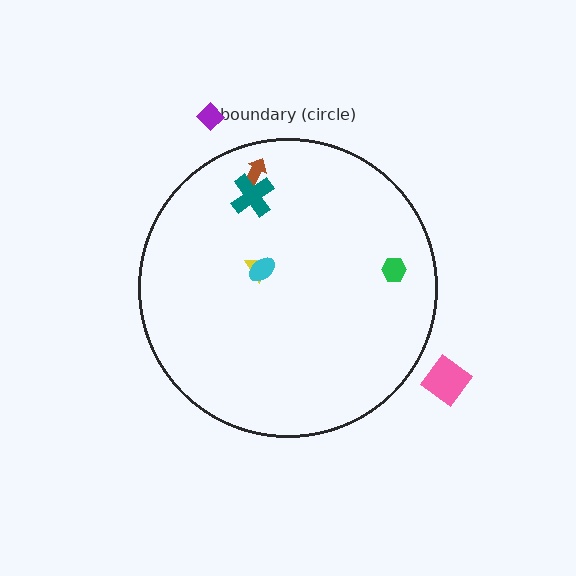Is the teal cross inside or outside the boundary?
Inside.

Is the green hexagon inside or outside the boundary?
Inside.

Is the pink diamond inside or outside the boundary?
Outside.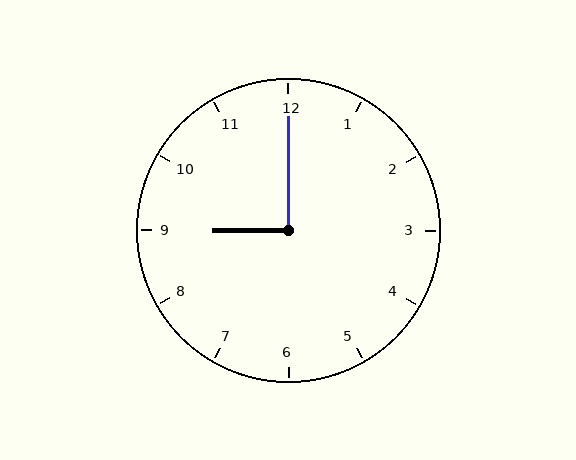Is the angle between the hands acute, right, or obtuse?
It is right.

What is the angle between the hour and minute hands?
Approximately 90 degrees.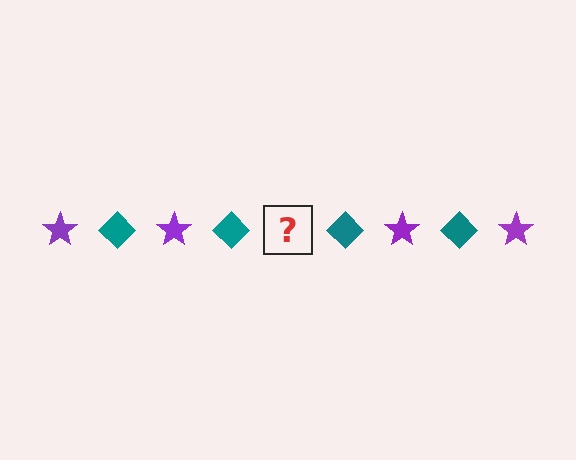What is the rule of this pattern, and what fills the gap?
The rule is that the pattern alternates between purple star and teal diamond. The gap should be filled with a purple star.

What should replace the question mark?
The question mark should be replaced with a purple star.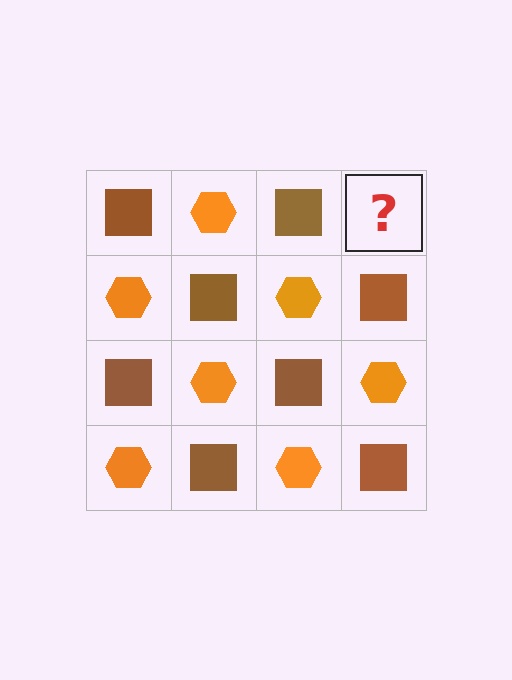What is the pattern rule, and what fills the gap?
The rule is that it alternates brown square and orange hexagon in a checkerboard pattern. The gap should be filled with an orange hexagon.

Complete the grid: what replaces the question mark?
The question mark should be replaced with an orange hexagon.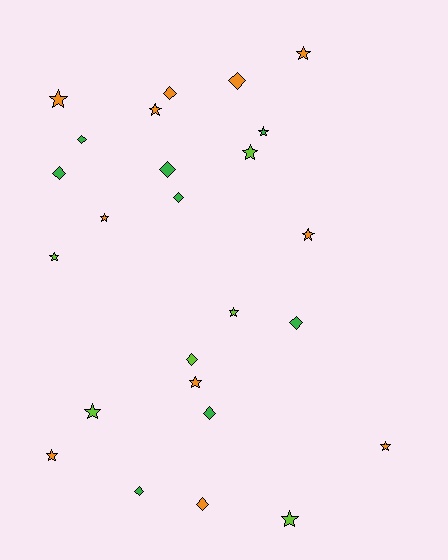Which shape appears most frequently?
Star, with 14 objects.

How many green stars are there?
There is 1 green star.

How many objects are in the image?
There are 25 objects.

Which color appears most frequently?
Orange, with 11 objects.